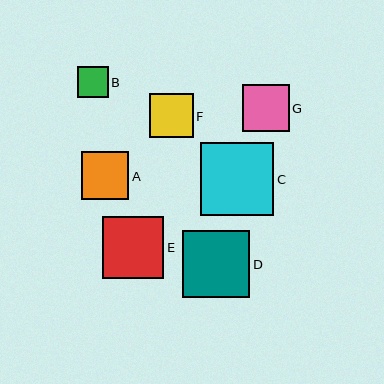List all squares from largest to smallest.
From largest to smallest: C, D, E, A, G, F, B.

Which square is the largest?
Square C is the largest with a size of approximately 73 pixels.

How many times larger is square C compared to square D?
Square C is approximately 1.1 times the size of square D.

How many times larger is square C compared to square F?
Square C is approximately 1.7 times the size of square F.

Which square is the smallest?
Square B is the smallest with a size of approximately 31 pixels.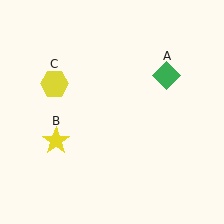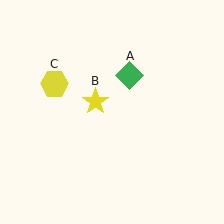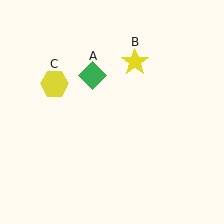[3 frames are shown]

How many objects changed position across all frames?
2 objects changed position: green diamond (object A), yellow star (object B).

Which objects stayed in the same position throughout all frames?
Yellow hexagon (object C) remained stationary.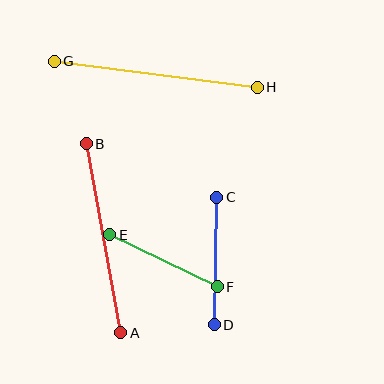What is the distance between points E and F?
The distance is approximately 120 pixels.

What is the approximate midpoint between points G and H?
The midpoint is at approximately (156, 74) pixels.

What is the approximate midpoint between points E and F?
The midpoint is at approximately (163, 261) pixels.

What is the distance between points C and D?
The distance is approximately 128 pixels.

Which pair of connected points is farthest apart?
Points G and H are farthest apart.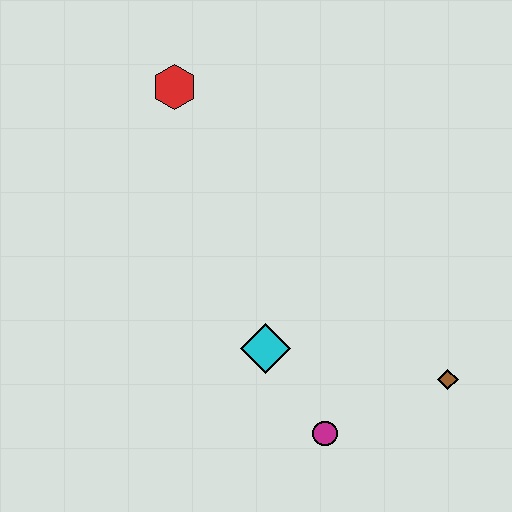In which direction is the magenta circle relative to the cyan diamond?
The magenta circle is below the cyan diamond.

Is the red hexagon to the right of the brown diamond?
No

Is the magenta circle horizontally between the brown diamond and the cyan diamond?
Yes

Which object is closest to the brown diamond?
The magenta circle is closest to the brown diamond.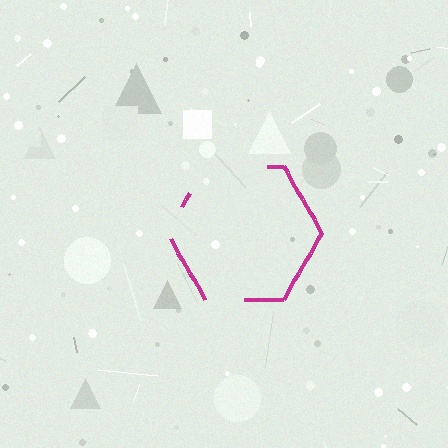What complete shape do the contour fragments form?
The contour fragments form a hexagon.